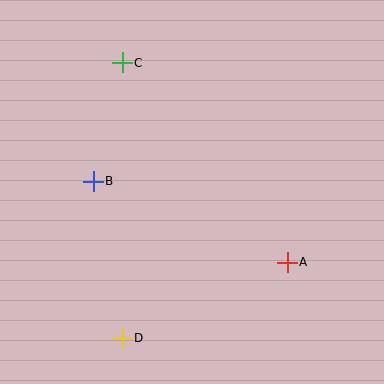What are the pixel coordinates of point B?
Point B is at (93, 181).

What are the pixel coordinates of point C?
Point C is at (122, 63).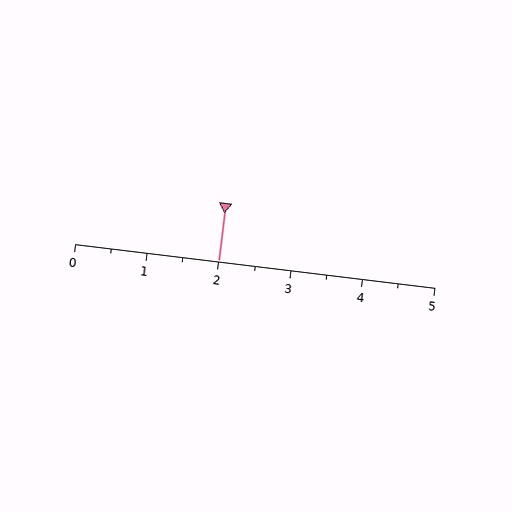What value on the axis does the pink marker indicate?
The marker indicates approximately 2.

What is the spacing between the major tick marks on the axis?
The major ticks are spaced 1 apart.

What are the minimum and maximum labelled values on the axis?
The axis runs from 0 to 5.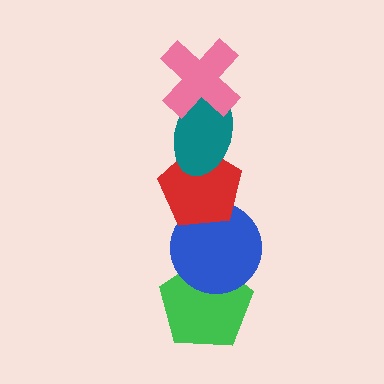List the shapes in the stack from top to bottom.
From top to bottom: the pink cross, the teal ellipse, the red pentagon, the blue circle, the green pentagon.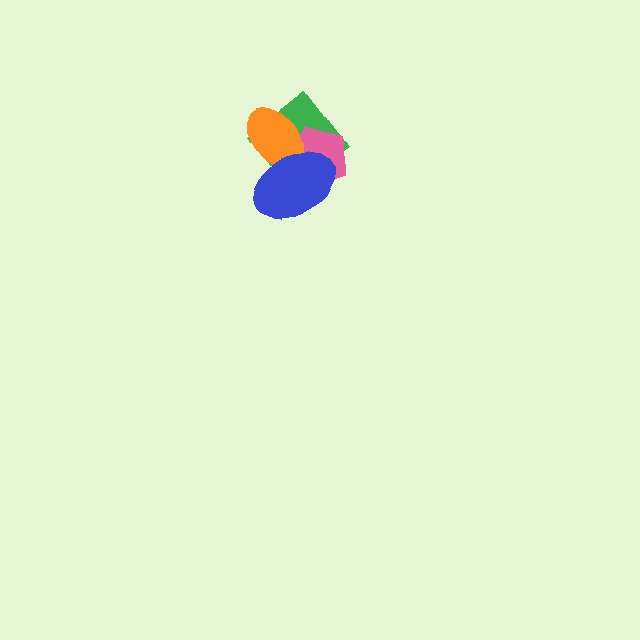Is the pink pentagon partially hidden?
Yes, it is partially covered by another shape.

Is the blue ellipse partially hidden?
No, no other shape covers it.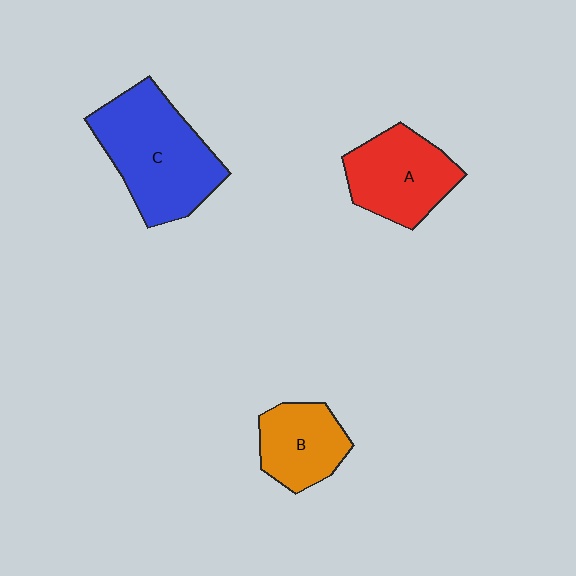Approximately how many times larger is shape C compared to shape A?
Approximately 1.4 times.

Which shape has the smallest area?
Shape B (orange).